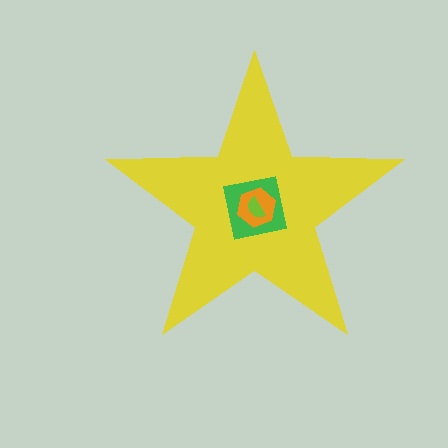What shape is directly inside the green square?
The orange hexagon.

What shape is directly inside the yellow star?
The green square.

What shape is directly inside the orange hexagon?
The lime semicircle.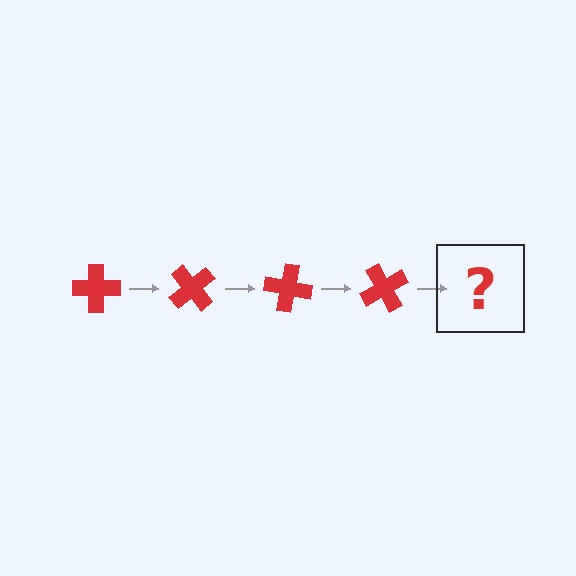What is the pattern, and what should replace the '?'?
The pattern is that the cross rotates 50 degrees each step. The '?' should be a red cross rotated 200 degrees.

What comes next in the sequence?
The next element should be a red cross rotated 200 degrees.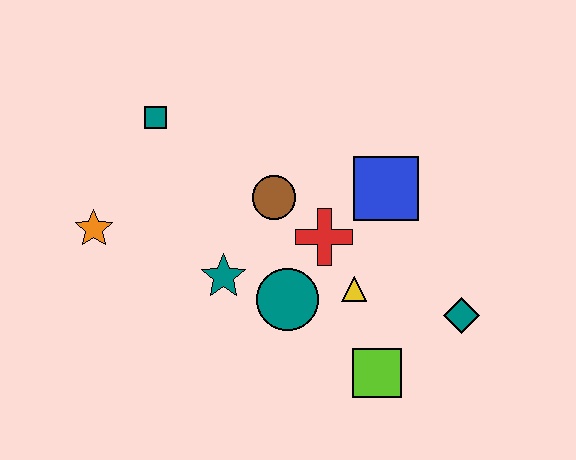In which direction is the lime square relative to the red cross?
The lime square is below the red cross.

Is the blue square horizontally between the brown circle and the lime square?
No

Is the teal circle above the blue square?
No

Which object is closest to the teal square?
The orange star is closest to the teal square.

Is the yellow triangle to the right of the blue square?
No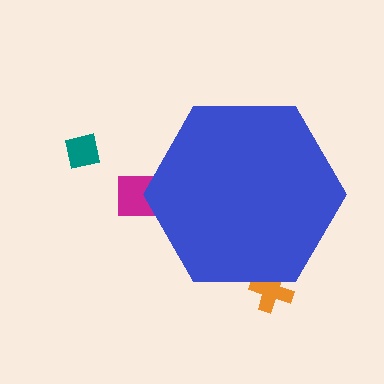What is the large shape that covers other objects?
A blue hexagon.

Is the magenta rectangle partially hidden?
Yes, the magenta rectangle is partially hidden behind the blue hexagon.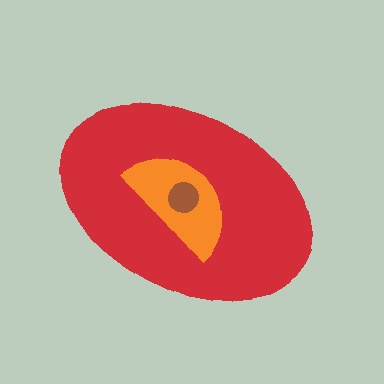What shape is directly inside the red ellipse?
The orange semicircle.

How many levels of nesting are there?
3.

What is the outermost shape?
The red ellipse.